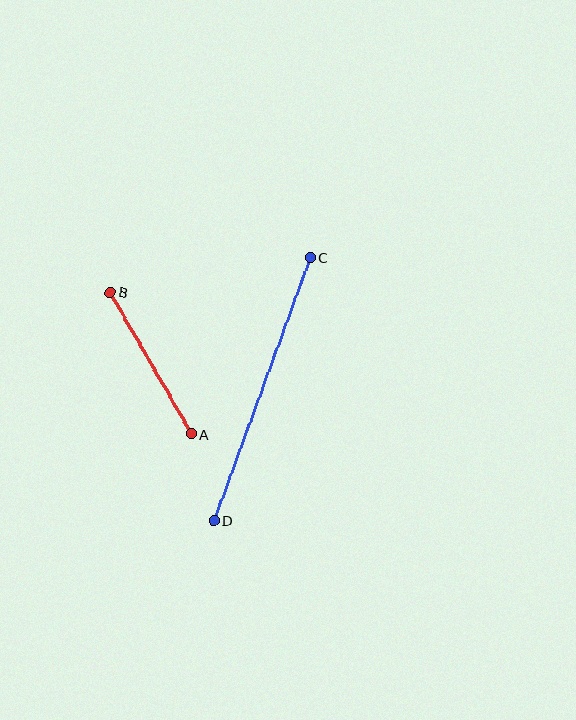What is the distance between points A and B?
The distance is approximately 164 pixels.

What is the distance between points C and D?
The distance is approximately 280 pixels.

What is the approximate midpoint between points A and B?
The midpoint is at approximately (151, 363) pixels.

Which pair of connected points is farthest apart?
Points C and D are farthest apart.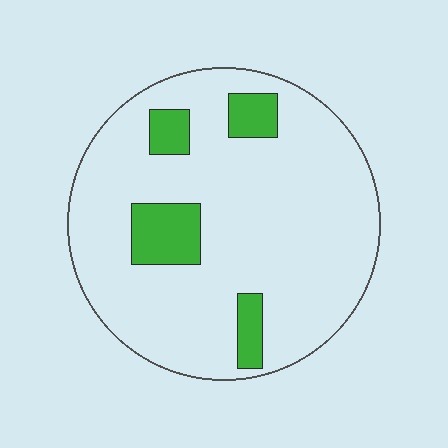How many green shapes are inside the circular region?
4.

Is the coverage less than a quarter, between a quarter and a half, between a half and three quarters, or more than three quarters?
Less than a quarter.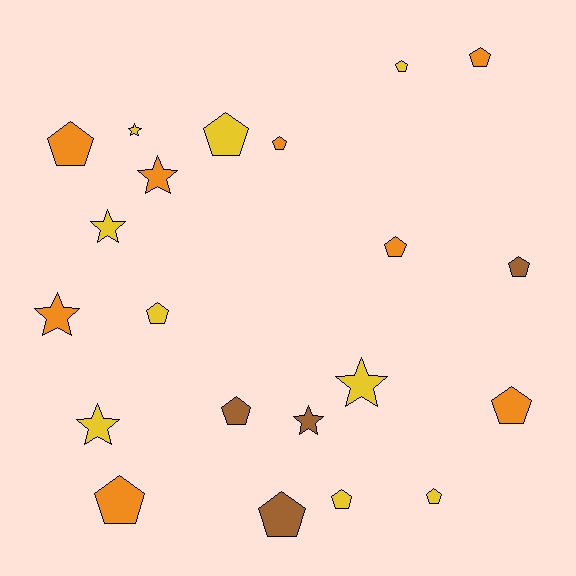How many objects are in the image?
There are 21 objects.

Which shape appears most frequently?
Pentagon, with 14 objects.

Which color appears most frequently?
Yellow, with 9 objects.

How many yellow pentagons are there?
There are 5 yellow pentagons.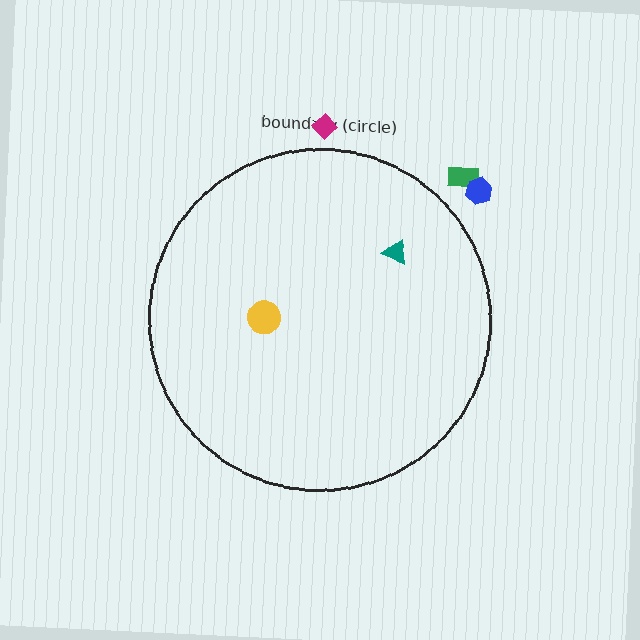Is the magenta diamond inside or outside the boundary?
Outside.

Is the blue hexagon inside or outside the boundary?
Outside.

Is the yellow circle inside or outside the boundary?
Inside.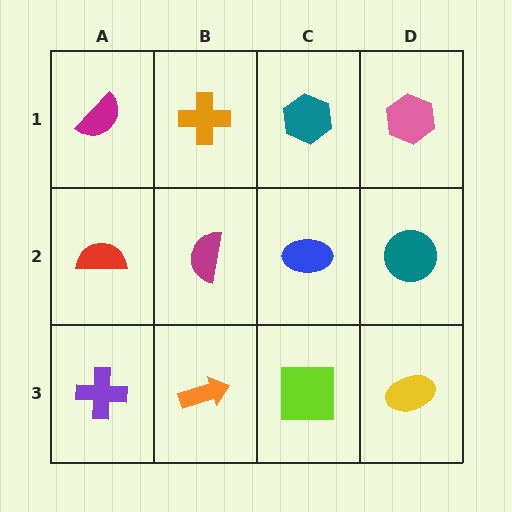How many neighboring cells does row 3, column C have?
3.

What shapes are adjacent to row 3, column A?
A red semicircle (row 2, column A), an orange arrow (row 3, column B).